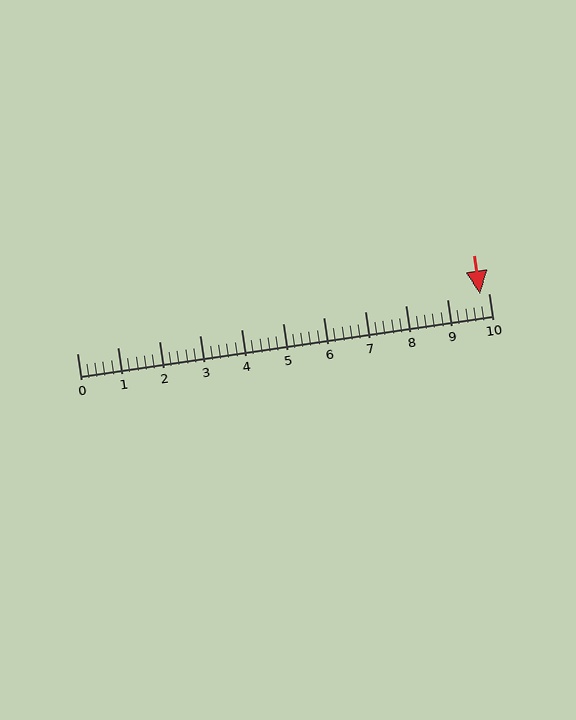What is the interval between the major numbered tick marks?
The major tick marks are spaced 1 units apart.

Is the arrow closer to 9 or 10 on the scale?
The arrow is closer to 10.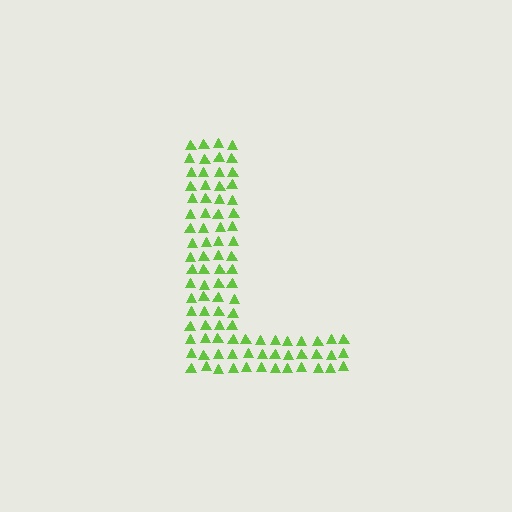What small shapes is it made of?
It is made of small triangles.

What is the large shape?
The large shape is the letter L.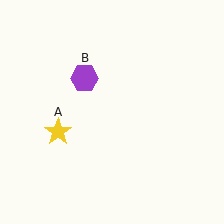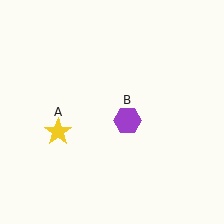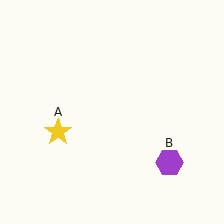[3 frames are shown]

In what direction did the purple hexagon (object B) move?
The purple hexagon (object B) moved down and to the right.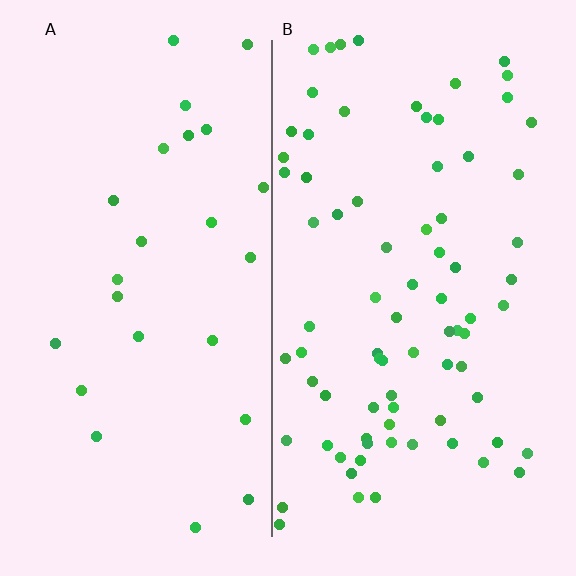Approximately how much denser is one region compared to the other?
Approximately 3.2× — region B over region A.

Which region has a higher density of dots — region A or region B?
B (the right).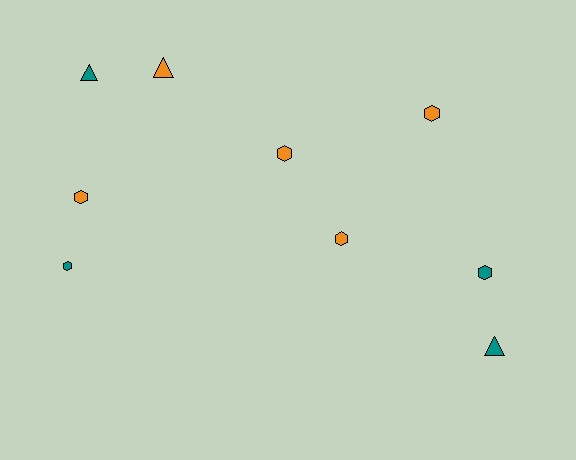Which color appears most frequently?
Orange, with 5 objects.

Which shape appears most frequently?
Hexagon, with 6 objects.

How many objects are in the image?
There are 9 objects.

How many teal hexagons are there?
There are 2 teal hexagons.